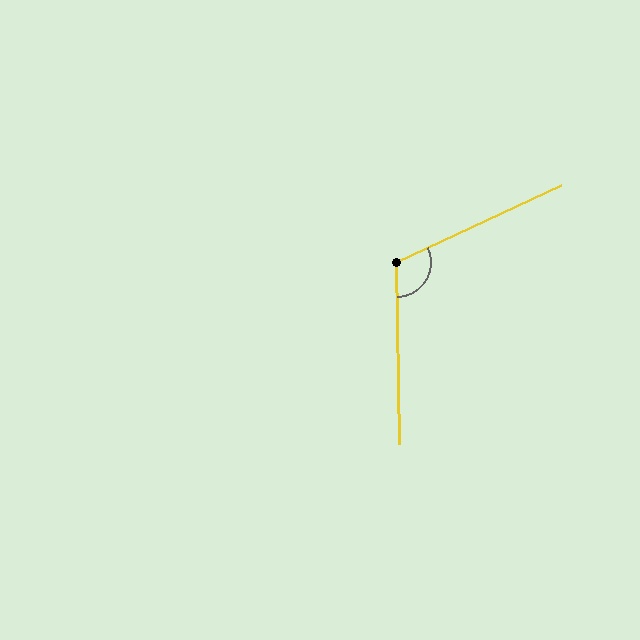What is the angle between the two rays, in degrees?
Approximately 114 degrees.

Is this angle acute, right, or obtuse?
It is obtuse.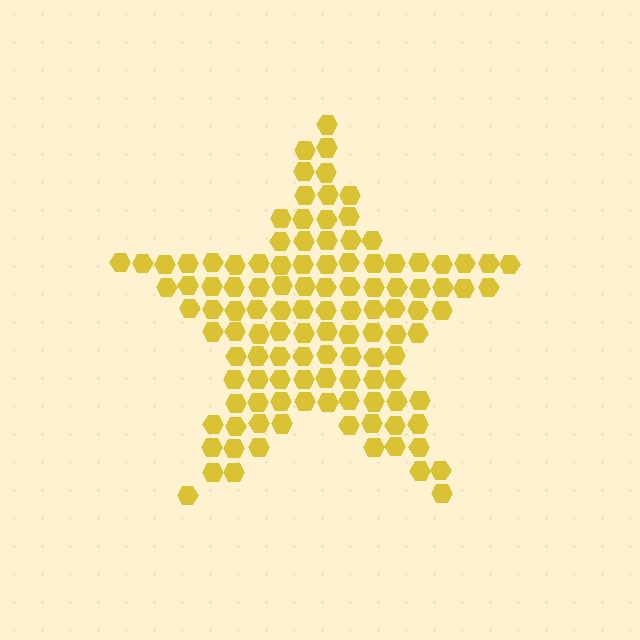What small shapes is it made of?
It is made of small hexagons.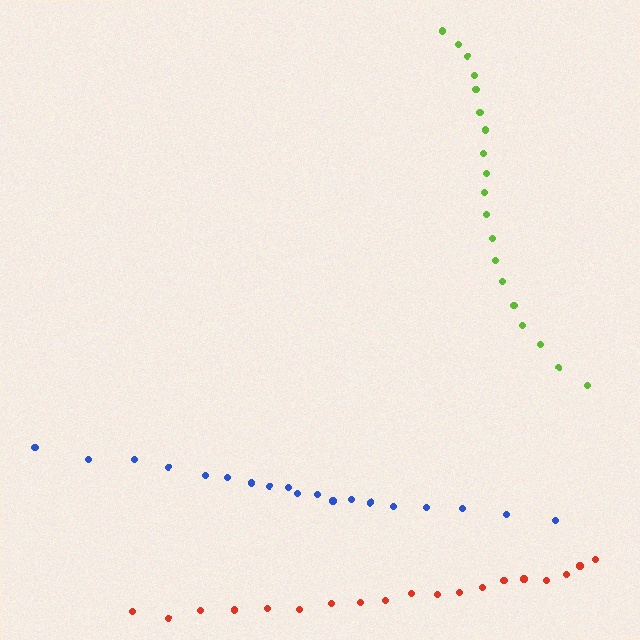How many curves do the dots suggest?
There are 3 distinct paths.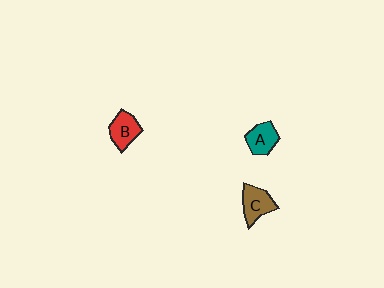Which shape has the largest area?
Shape C (brown).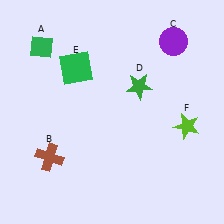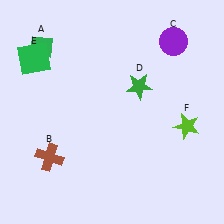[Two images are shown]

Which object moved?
The green square (E) moved left.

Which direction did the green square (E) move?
The green square (E) moved left.